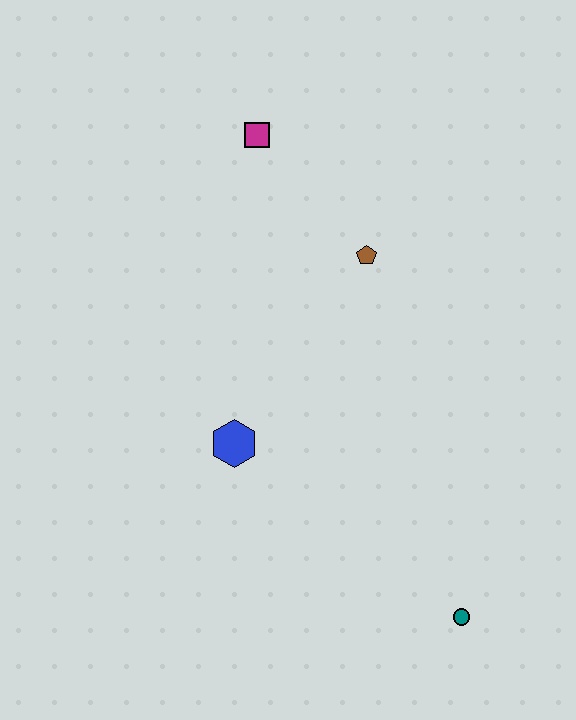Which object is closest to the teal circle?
The blue hexagon is closest to the teal circle.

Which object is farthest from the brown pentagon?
The teal circle is farthest from the brown pentagon.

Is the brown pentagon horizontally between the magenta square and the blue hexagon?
No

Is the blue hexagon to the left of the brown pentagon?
Yes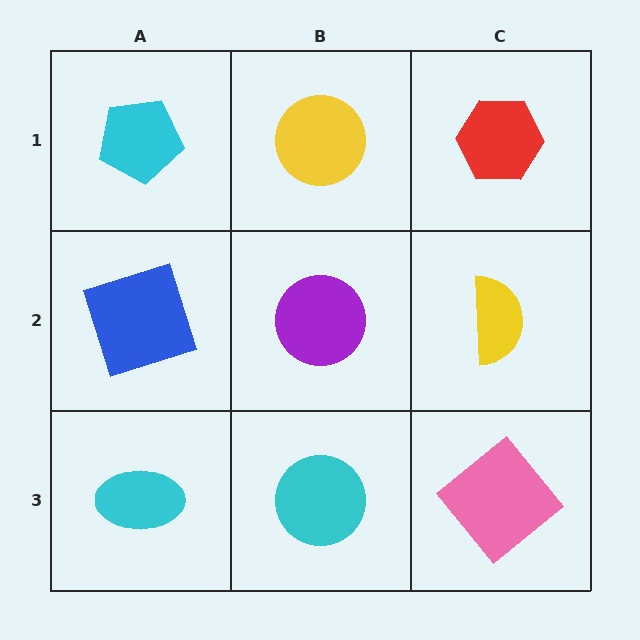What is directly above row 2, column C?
A red hexagon.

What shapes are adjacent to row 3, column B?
A purple circle (row 2, column B), a cyan ellipse (row 3, column A), a pink diamond (row 3, column C).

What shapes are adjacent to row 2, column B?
A yellow circle (row 1, column B), a cyan circle (row 3, column B), a blue square (row 2, column A), a yellow semicircle (row 2, column C).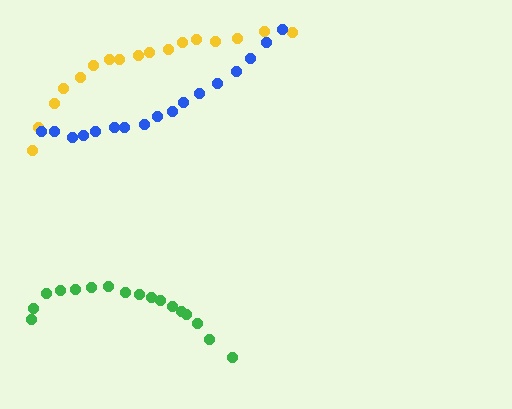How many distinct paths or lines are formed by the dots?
There are 3 distinct paths.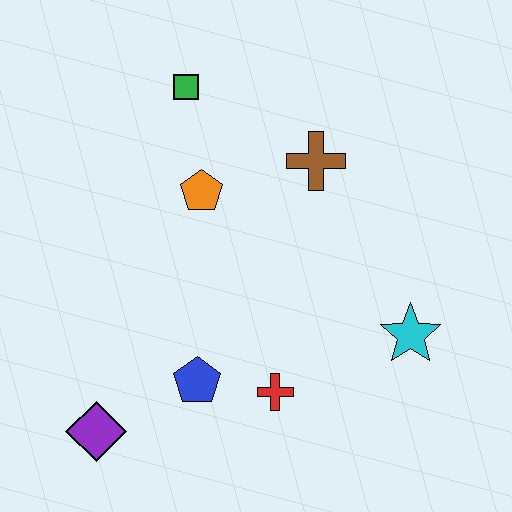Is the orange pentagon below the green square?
Yes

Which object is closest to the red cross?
The blue pentagon is closest to the red cross.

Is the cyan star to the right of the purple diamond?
Yes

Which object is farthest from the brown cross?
The purple diamond is farthest from the brown cross.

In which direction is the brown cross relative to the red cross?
The brown cross is above the red cross.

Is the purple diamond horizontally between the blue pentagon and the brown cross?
No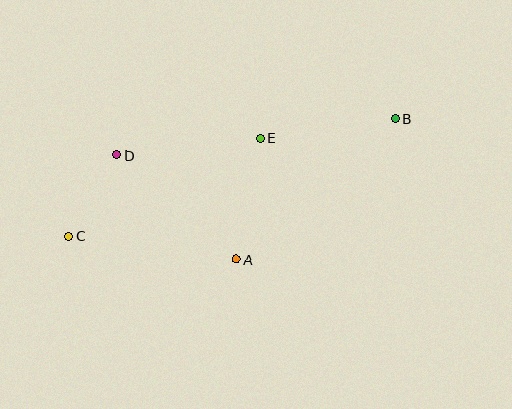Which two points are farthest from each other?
Points B and C are farthest from each other.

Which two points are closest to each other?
Points C and D are closest to each other.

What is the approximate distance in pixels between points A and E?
The distance between A and E is approximately 123 pixels.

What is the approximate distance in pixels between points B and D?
The distance between B and D is approximately 281 pixels.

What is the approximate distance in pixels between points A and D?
The distance between A and D is approximately 158 pixels.